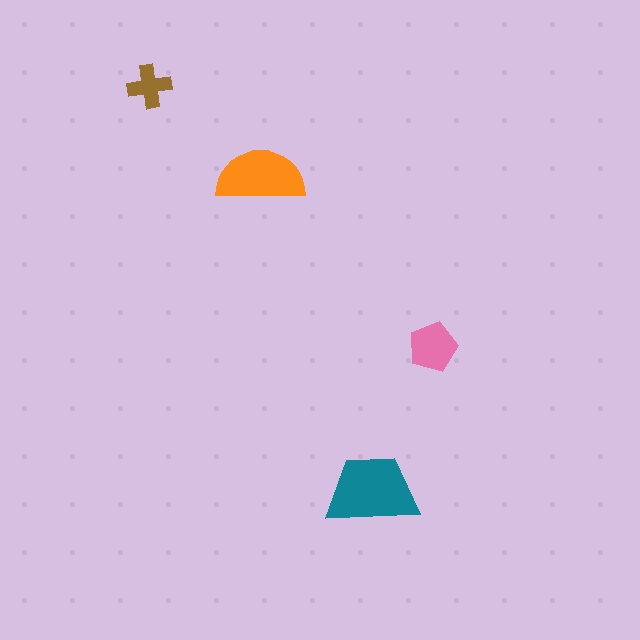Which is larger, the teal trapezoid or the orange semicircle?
The teal trapezoid.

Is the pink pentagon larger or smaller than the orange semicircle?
Smaller.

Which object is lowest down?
The teal trapezoid is bottommost.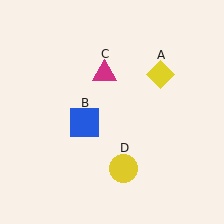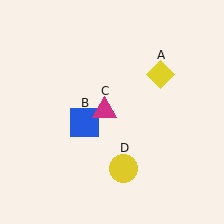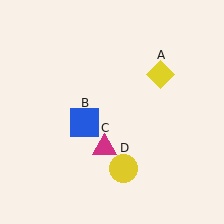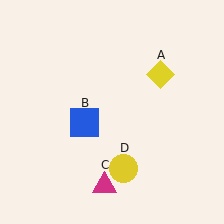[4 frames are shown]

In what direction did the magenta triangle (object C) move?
The magenta triangle (object C) moved down.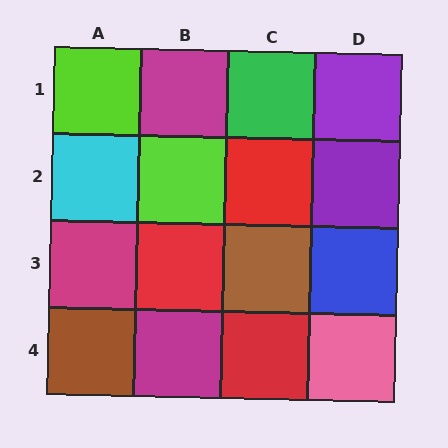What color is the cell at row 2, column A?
Cyan.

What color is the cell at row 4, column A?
Brown.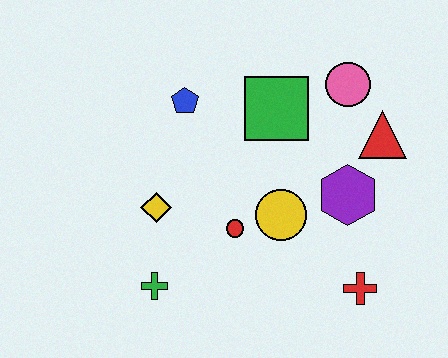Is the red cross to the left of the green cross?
No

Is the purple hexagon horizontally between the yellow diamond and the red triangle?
Yes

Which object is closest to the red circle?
The yellow circle is closest to the red circle.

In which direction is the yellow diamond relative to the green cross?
The yellow diamond is above the green cross.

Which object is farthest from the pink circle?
The green cross is farthest from the pink circle.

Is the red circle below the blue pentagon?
Yes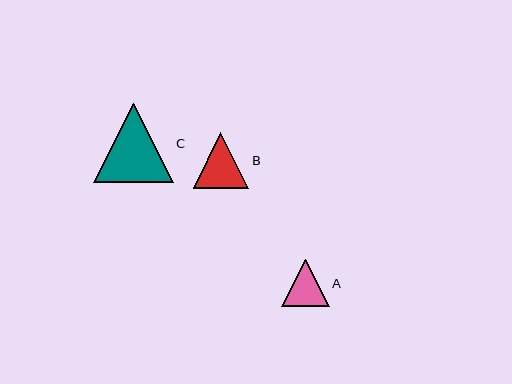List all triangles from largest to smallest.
From largest to smallest: C, B, A.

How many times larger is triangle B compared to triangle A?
Triangle B is approximately 1.2 times the size of triangle A.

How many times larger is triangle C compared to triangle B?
Triangle C is approximately 1.4 times the size of triangle B.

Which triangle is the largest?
Triangle C is the largest with a size of approximately 79 pixels.